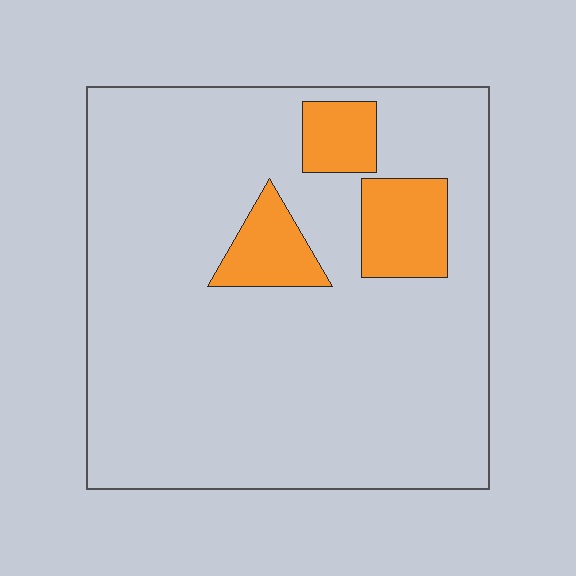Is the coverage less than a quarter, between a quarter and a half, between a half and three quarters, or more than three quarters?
Less than a quarter.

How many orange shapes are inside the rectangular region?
3.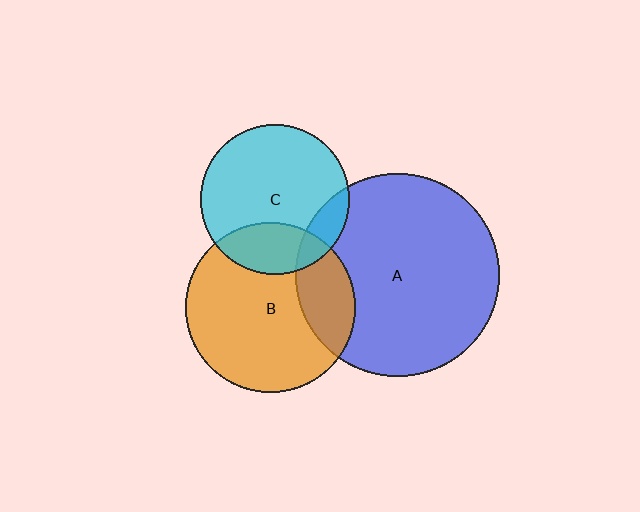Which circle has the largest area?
Circle A (blue).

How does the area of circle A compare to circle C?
Approximately 1.9 times.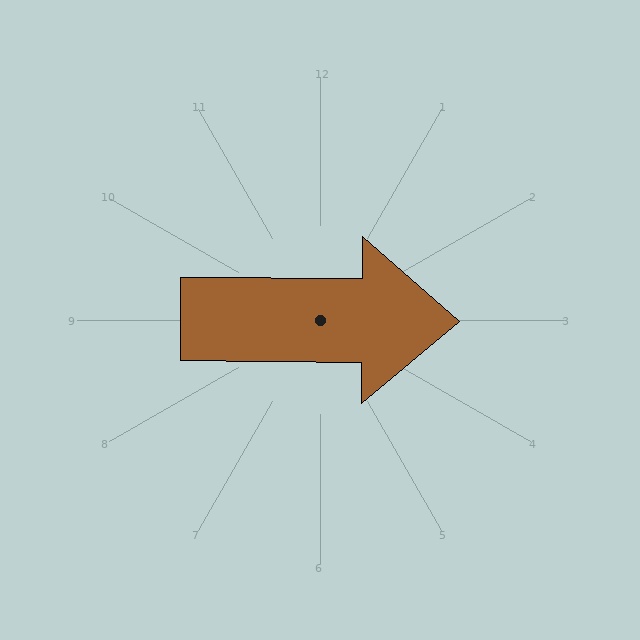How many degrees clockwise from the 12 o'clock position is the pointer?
Approximately 90 degrees.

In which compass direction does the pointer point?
East.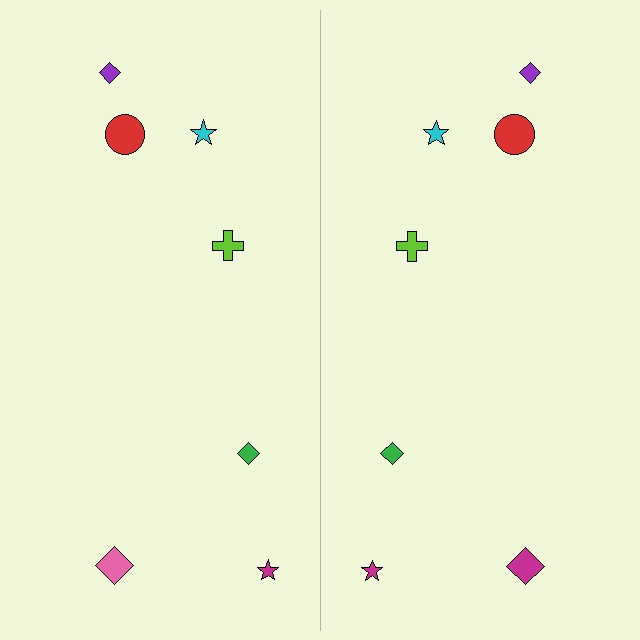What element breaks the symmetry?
The magenta diamond on the right side breaks the symmetry — its mirror counterpart is pink.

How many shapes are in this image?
There are 14 shapes in this image.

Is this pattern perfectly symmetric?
No, the pattern is not perfectly symmetric. The magenta diamond on the right side breaks the symmetry — its mirror counterpart is pink.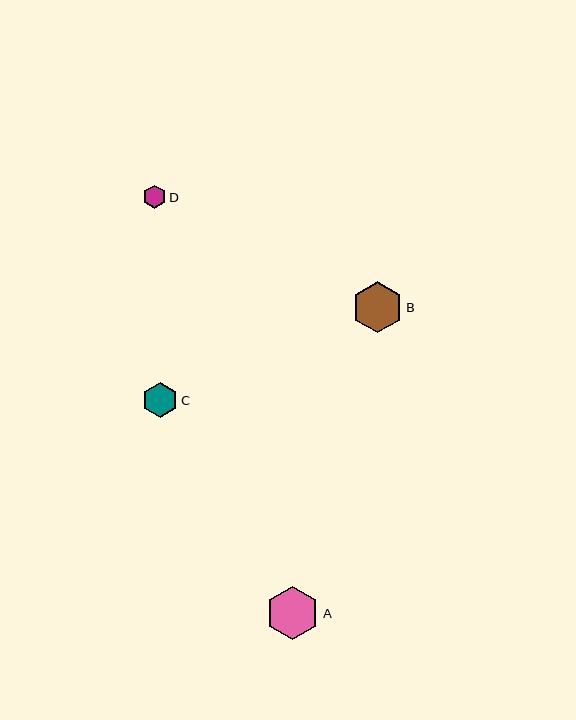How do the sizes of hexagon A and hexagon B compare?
Hexagon A and hexagon B are approximately the same size.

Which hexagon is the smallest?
Hexagon D is the smallest with a size of approximately 23 pixels.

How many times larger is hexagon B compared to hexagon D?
Hexagon B is approximately 2.2 times the size of hexagon D.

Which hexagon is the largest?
Hexagon A is the largest with a size of approximately 54 pixels.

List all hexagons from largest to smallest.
From largest to smallest: A, B, C, D.